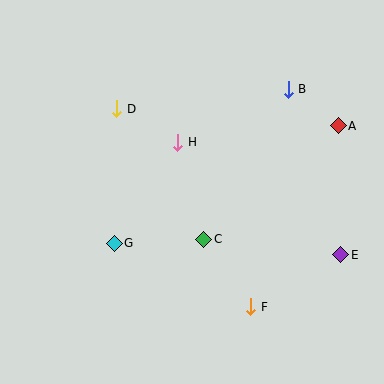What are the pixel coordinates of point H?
Point H is at (178, 142).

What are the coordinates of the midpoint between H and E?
The midpoint between H and E is at (259, 198).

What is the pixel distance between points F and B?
The distance between F and B is 221 pixels.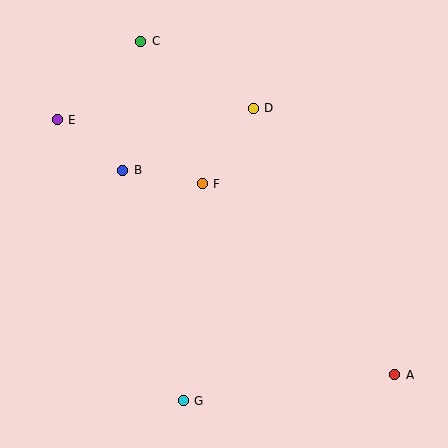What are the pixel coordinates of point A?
Point A is at (395, 375).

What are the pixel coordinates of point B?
Point B is at (123, 170).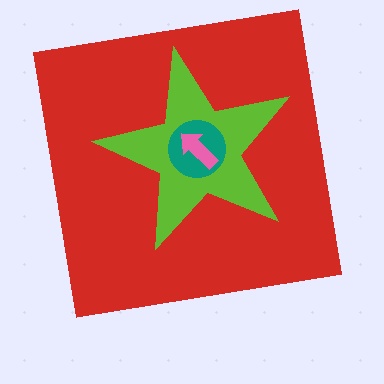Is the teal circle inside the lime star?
Yes.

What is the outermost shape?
The red square.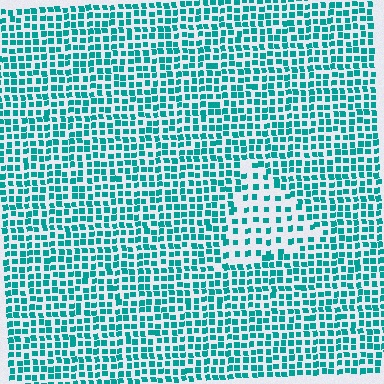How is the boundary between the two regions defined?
The boundary is defined by a change in element density (approximately 1.9x ratio). All elements are the same color, size, and shape.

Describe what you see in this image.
The image contains small teal elements arranged at two different densities. A triangle-shaped region is visible where the elements are less densely packed than the surrounding area.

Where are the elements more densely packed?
The elements are more densely packed outside the triangle boundary.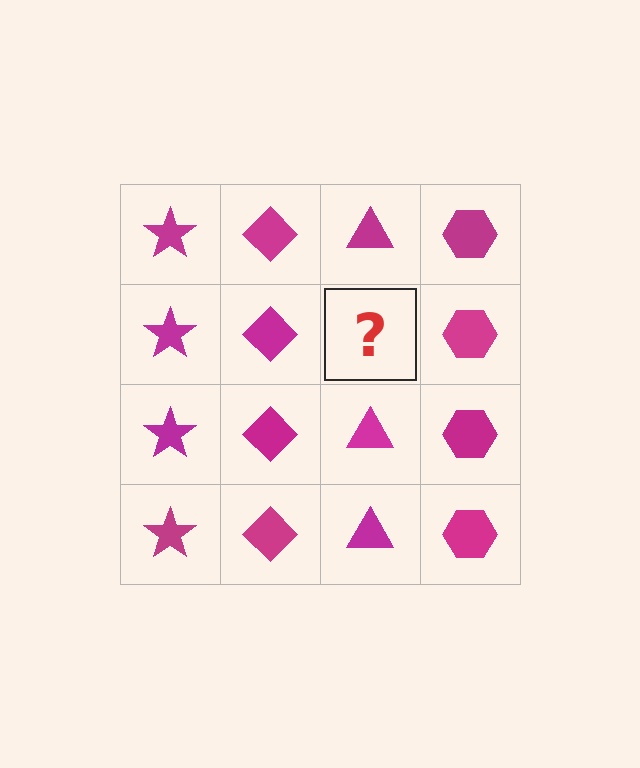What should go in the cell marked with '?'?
The missing cell should contain a magenta triangle.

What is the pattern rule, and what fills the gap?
The rule is that each column has a consistent shape. The gap should be filled with a magenta triangle.